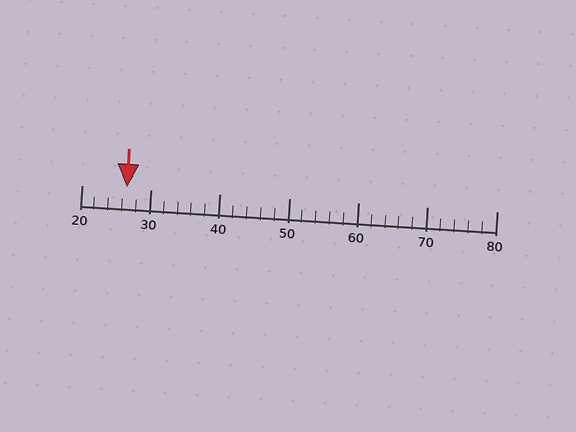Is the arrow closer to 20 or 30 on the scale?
The arrow is closer to 30.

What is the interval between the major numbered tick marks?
The major tick marks are spaced 10 units apart.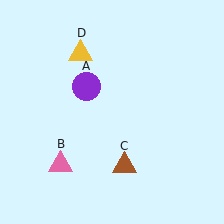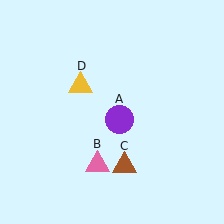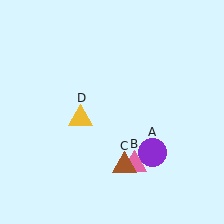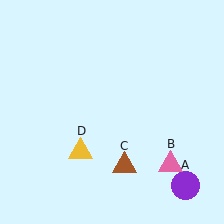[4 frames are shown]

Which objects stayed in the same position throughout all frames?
Brown triangle (object C) remained stationary.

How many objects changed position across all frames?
3 objects changed position: purple circle (object A), pink triangle (object B), yellow triangle (object D).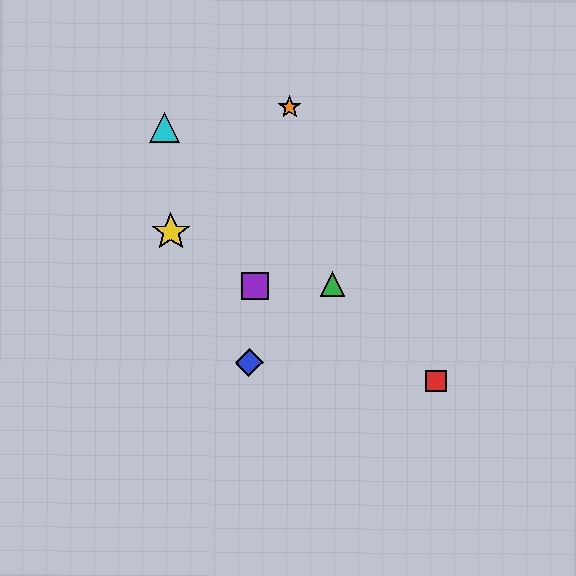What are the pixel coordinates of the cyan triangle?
The cyan triangle is at (164, 127).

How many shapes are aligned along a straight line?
3 shapes (the red square, the green triangle, the cyan triangle) are aligned along a straight line.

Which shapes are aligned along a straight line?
The red square, the green triangle, the cyan triangle are aligned along a straight line.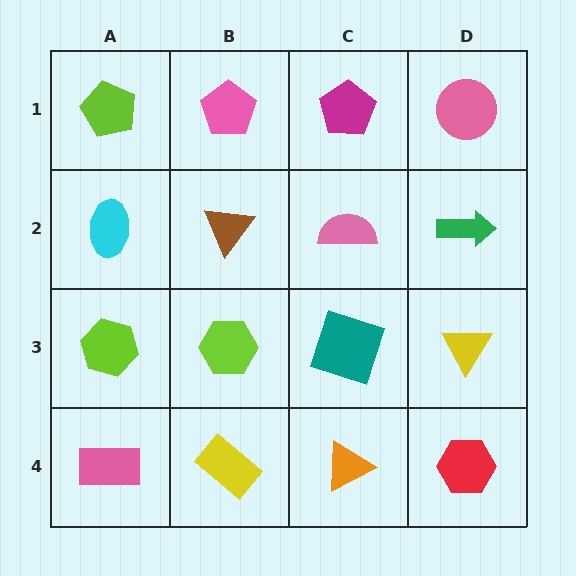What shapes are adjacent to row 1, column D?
A green arrow (row 2, column D), a magenta pentagon (row 1, column C).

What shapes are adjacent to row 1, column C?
A pink semicircle (row 2, column C), a pink pentagon (row 1, column B), a pink circle (row 1, column D).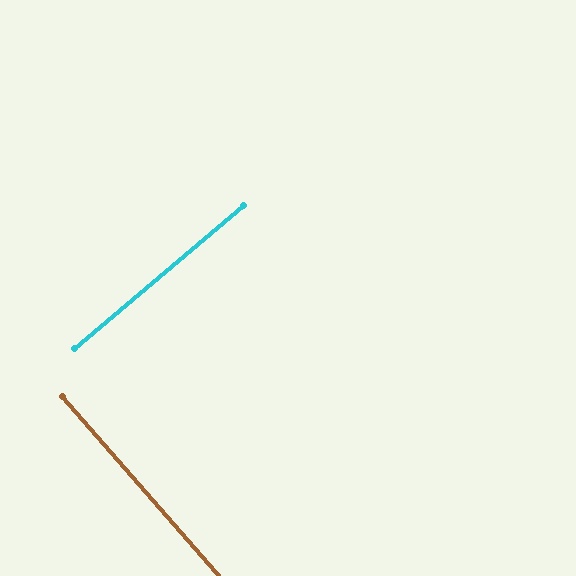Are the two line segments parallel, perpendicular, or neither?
Perpendicular — they meet at approximately 89°.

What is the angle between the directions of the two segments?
Approximately 89 degrees.